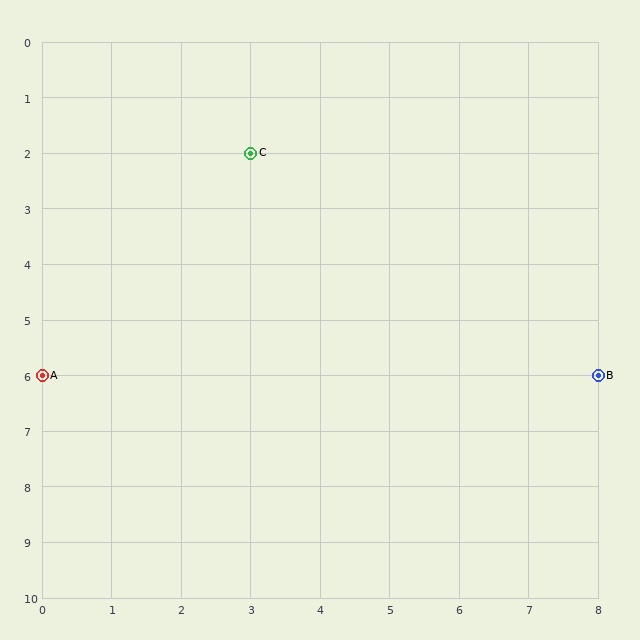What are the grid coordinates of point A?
Point A is at grid coordinates (0, 6).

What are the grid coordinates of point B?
Point B is at grid coordinates (8, 6).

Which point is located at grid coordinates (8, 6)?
Point B is at (8, 6).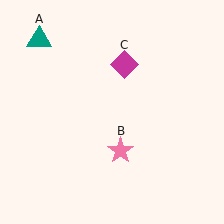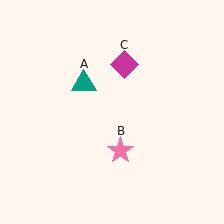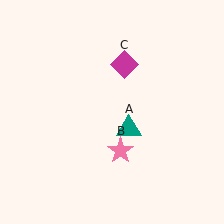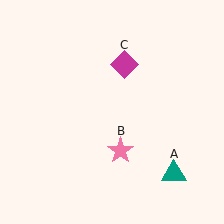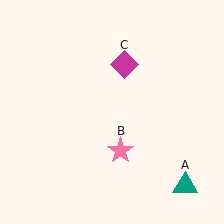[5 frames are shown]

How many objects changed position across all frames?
1 object changed position: teal triangle (object A).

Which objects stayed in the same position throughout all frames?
Pink star (object B) and magenta diamond (object C) remained stationary.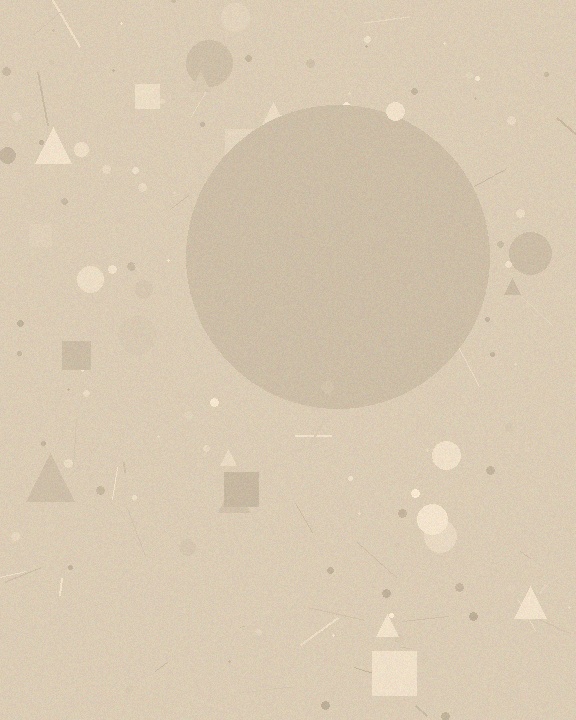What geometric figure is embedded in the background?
A circle is embedded in the background.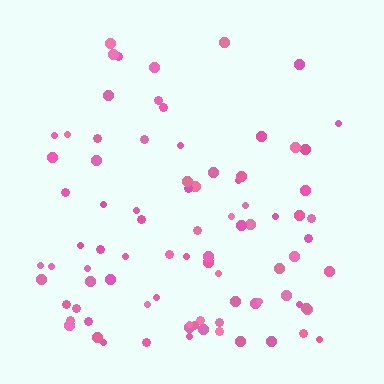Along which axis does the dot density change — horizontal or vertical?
Vertical.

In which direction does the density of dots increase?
From top to bottom, with the bottom side densest.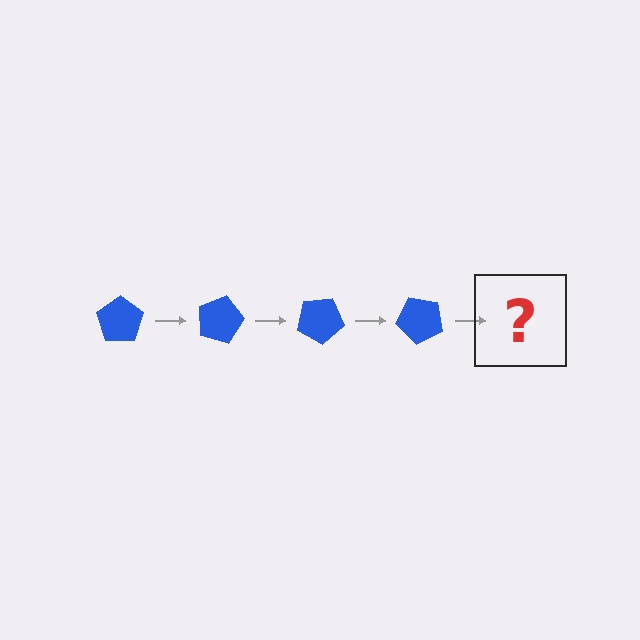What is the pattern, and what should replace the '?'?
The pattern is that the pentagon rotates 15 degrees each step. The '?' should be a blue pentagon rotated 60 degrees.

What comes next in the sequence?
The next element should be a blue pentagon rotated 60 degrees.